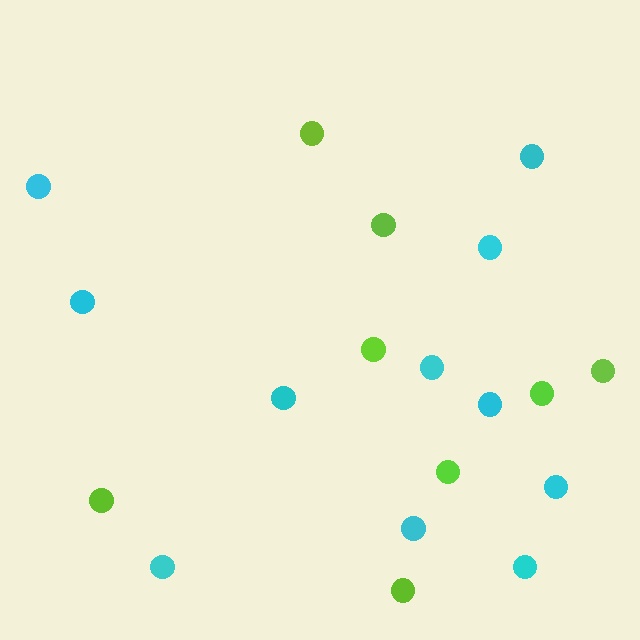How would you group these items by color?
There are 2 groups: one group of lime circles (8) and one group of cyan circles (11).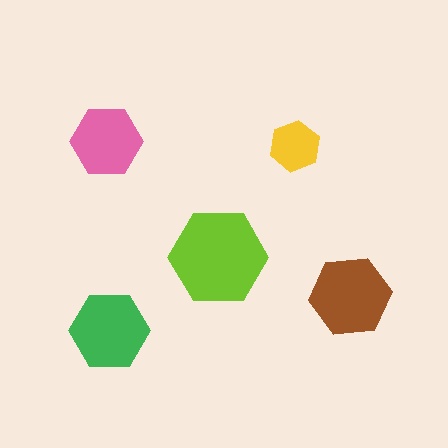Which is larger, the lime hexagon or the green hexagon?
The lime one.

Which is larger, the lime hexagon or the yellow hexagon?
The lime one.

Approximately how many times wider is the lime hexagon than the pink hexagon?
About 1.5 times wider.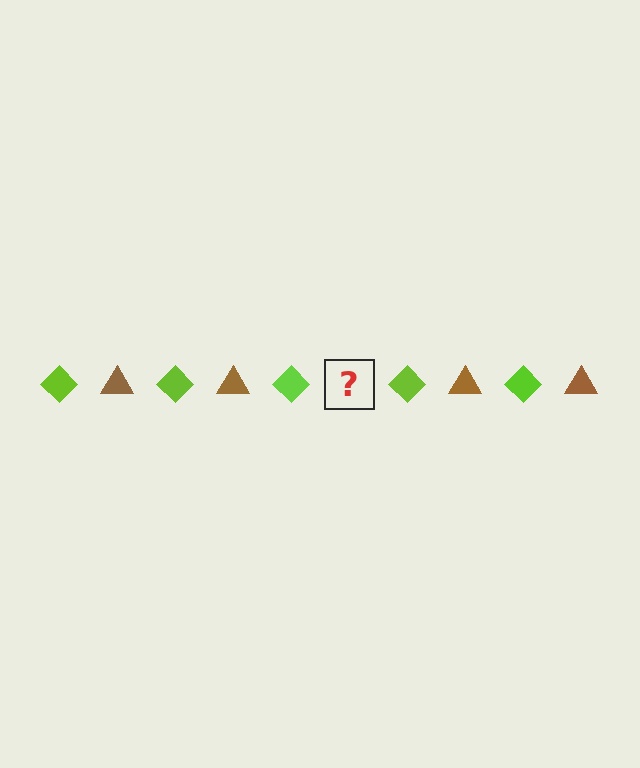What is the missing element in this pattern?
The missing element is a brown triangle.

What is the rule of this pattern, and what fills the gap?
The rule is that the pattern alternates between lime diamond and brown triangle. The gap should be filled with a brown triangle.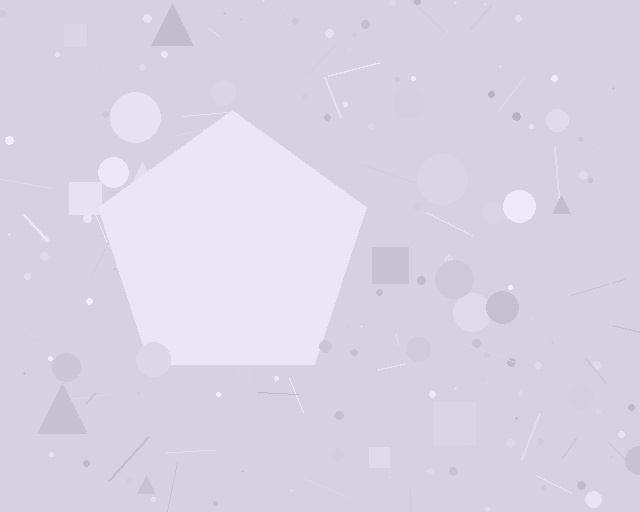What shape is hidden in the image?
A pentagon is hidden in the image.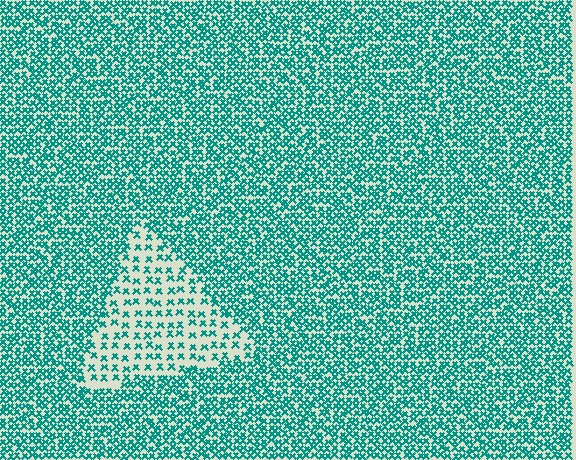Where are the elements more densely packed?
The elements are more densely packed outside the triangle boundary.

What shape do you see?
I see a triangle.